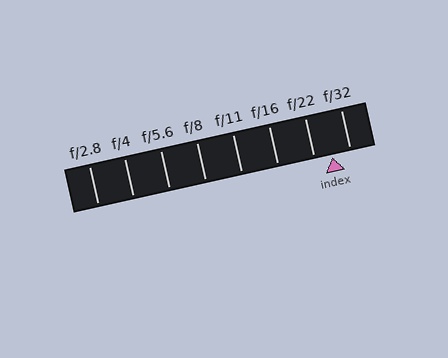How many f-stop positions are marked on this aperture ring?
There are 8 f-stop positions marked.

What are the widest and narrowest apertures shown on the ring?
The widest aperture shown is f/2.8 and the narrowest is f/32.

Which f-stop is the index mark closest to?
The index mark is closest to f/22.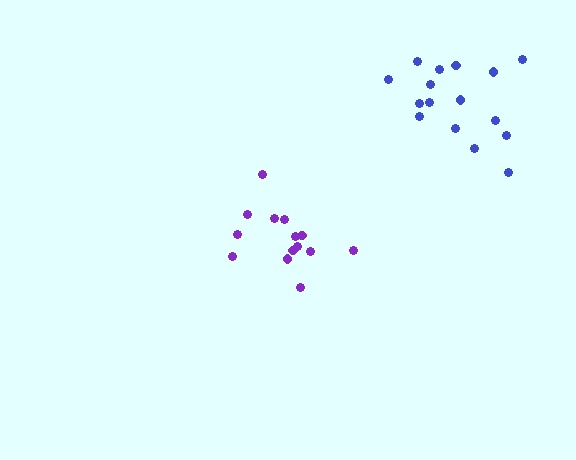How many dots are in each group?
Group 1: 16 dots, Group 2: 14 dots (30 total).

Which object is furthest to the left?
The purple cluster is leftmost.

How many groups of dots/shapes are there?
There are 2 groups.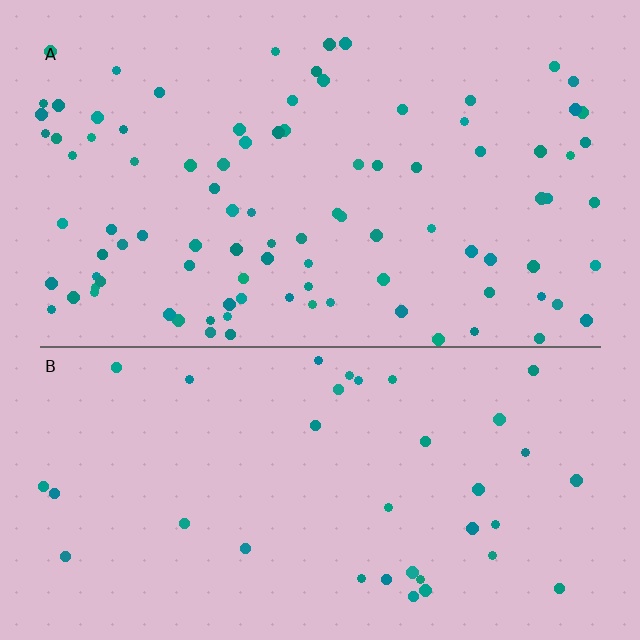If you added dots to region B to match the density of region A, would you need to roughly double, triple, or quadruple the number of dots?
Approximately triple.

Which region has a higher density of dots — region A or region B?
A (the top).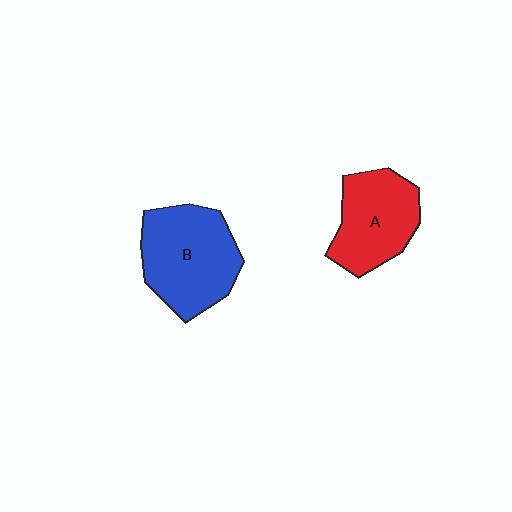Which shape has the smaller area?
Shape A (red).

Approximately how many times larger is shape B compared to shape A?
Approximately 1.3 times.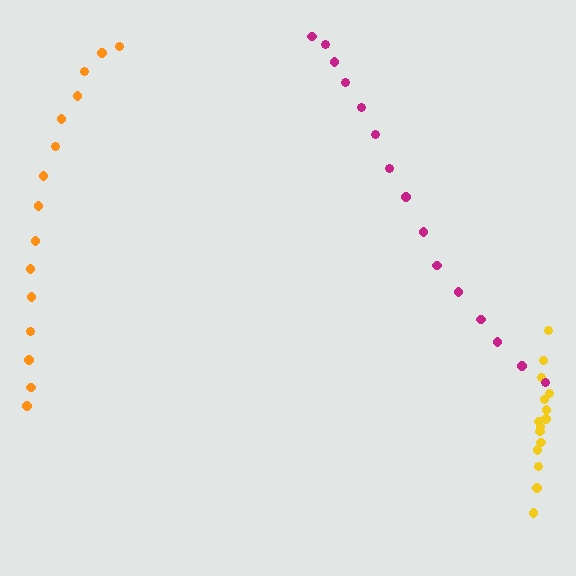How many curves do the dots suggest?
There are 3 distinct paths.